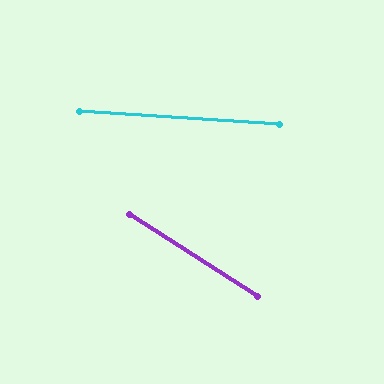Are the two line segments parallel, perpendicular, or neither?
Neither parallel nor perpendicular — they differ by about 29°.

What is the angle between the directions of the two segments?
Approximately 29 degrees.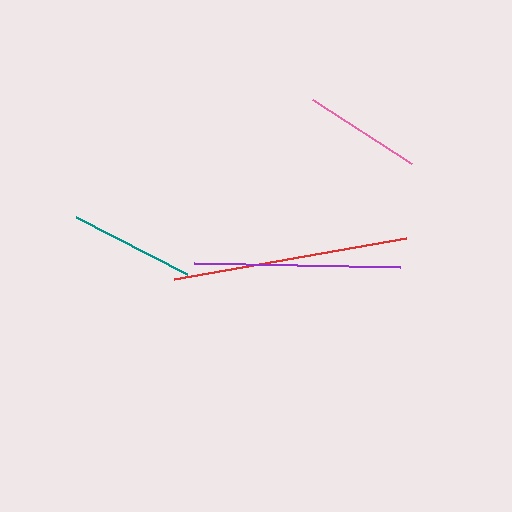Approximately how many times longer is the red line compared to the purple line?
The red line is approximately 1.1 times the length of the purple line.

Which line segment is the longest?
The red line is the longest at approximately 236 pixels.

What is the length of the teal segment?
The teal segment is approximately 125 pixels long.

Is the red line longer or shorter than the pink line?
The red line is longer than the pink line.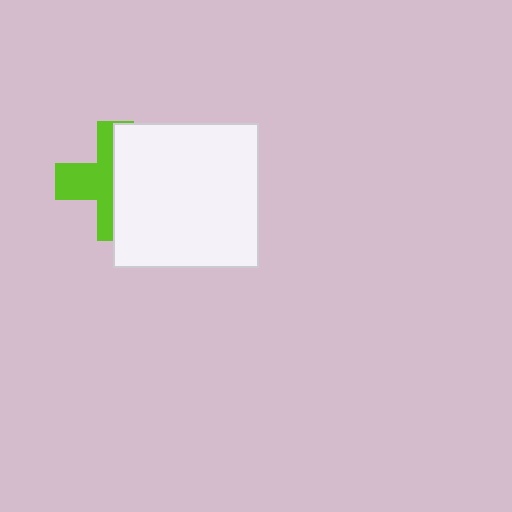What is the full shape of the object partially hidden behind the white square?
The partially hidden object is a lime cross.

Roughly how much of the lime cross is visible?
About half of it is visible (roughly 47%).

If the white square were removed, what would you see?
You would see the complete lime cross.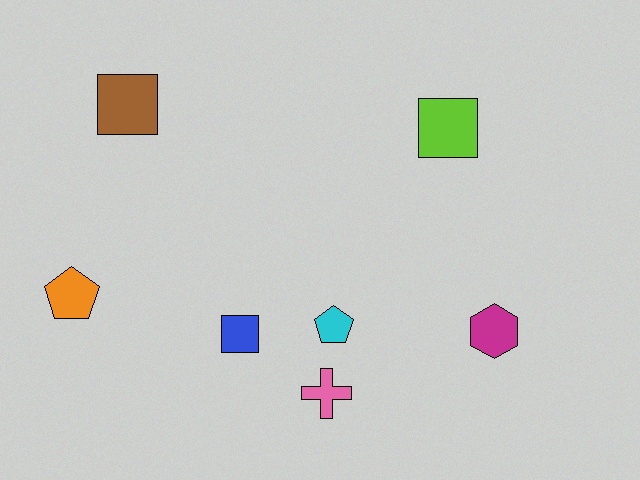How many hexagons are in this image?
There is 1 hexagon.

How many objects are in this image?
There are 7 objects.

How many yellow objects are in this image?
There are no yellow objects.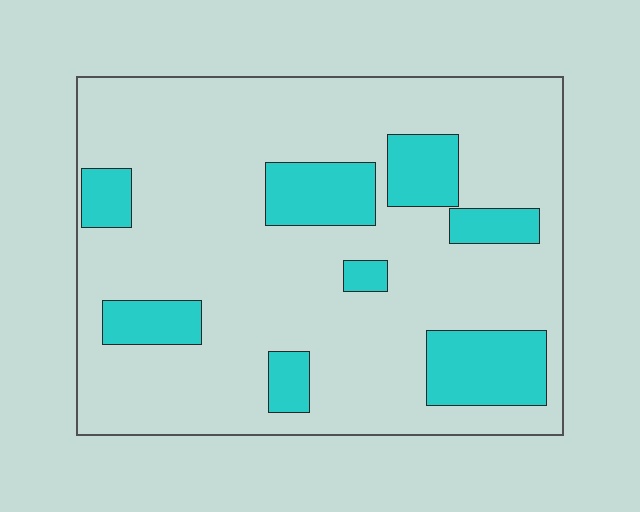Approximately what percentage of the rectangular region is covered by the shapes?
Approximately 20%.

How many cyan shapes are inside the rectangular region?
8.